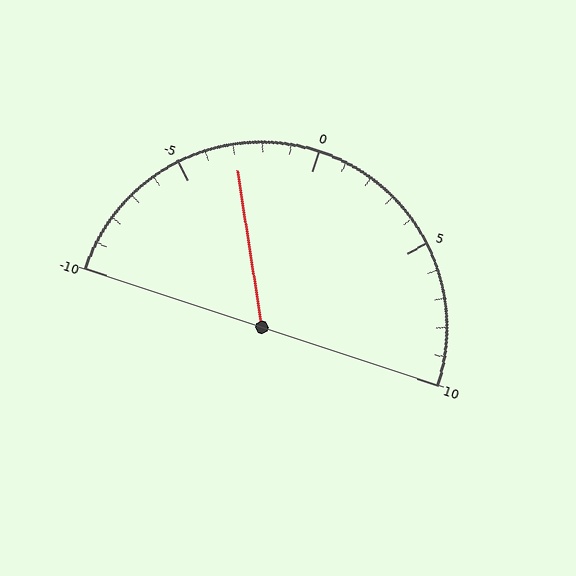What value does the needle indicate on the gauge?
The needle indicates approximately -3.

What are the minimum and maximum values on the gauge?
The gauge ranges from -10 to 10.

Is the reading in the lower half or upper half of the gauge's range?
The reading is in the lower half of the range (-10 to 10).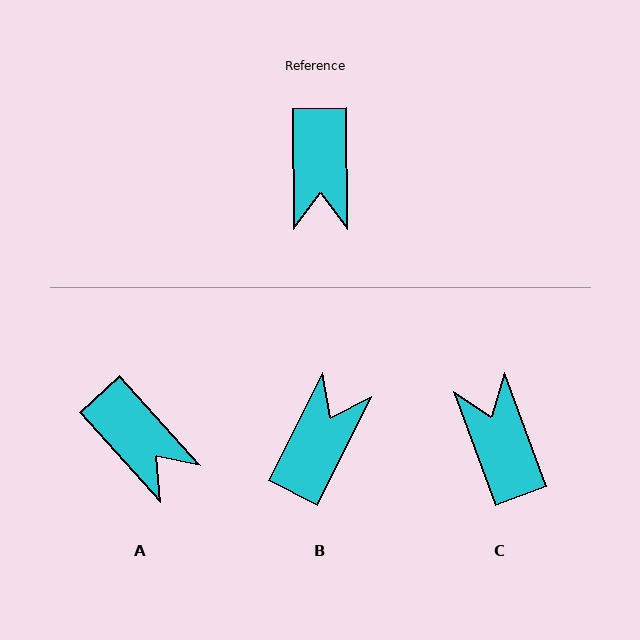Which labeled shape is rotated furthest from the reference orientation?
C, about 160 degrees away.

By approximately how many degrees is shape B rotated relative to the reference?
Approximately 153 degrees counter-clockwise.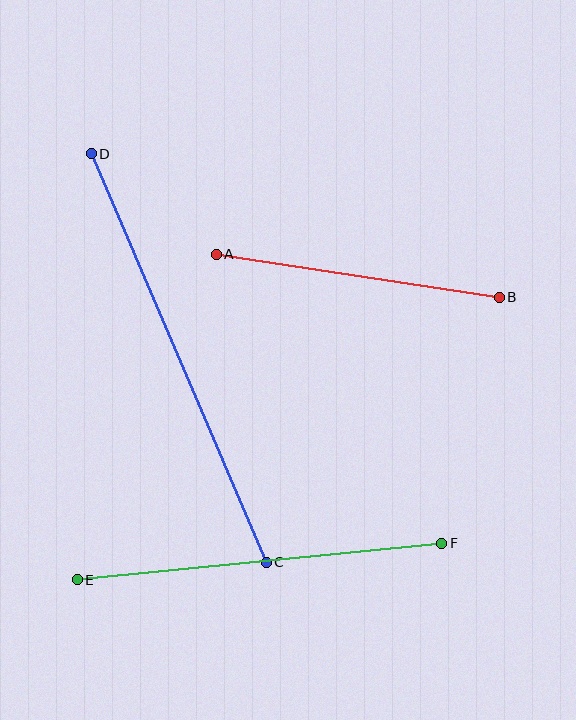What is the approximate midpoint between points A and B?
The midpoint is at approximately (358, 276) pixels.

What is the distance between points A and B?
The distance is approximately 286 pixels.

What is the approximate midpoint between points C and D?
The midpoint is at approximately (179, 358) pixels.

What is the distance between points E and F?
The distance is approximately 366 pixels.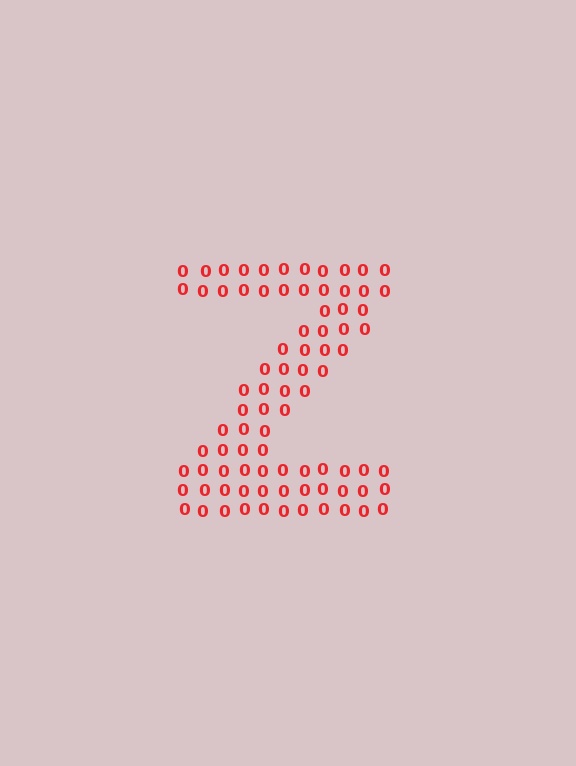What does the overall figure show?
The overall figure shows the letter Z.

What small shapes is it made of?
It is made of small digit 0's.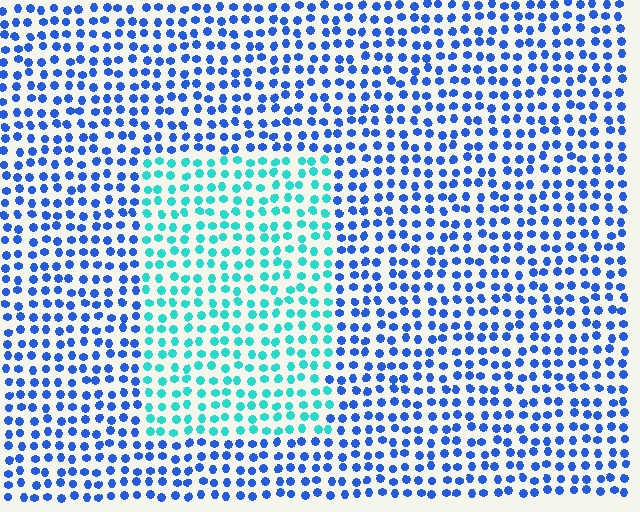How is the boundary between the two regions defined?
The boundary is defined purely by a slight shift in hue (about 49 degrees). Spacing, size, and orientation are identical on both sides.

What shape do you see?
I see a rectangle.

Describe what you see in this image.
The image is filled with small blue elements in a uniform arrangement. A rectangle-shaped region is visible where the elements are tinted to a slightly different hue, forming a subtle color boundary.